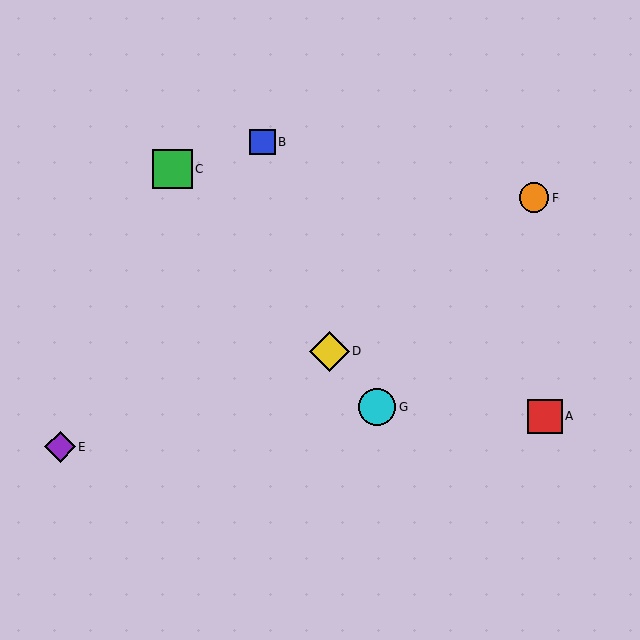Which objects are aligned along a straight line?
Objects C, D, G are aligned along a straight line.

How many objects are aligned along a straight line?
3 objects (C, D, G) are aligned along a straight line.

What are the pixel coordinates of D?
Object D is at (329, 351).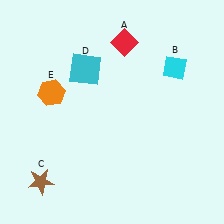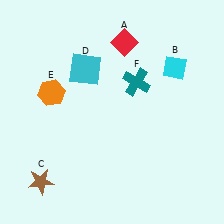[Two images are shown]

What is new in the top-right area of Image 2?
A teal cross (F) was added in the top-right area of Image 2.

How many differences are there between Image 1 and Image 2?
There is 1 difference between the two images.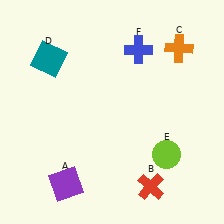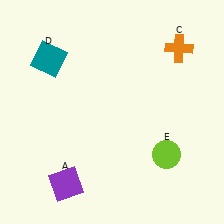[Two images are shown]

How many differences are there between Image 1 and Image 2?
There are 2 differences between the two images.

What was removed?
The red cross (B), the blue cross (F) were removed in Image 2.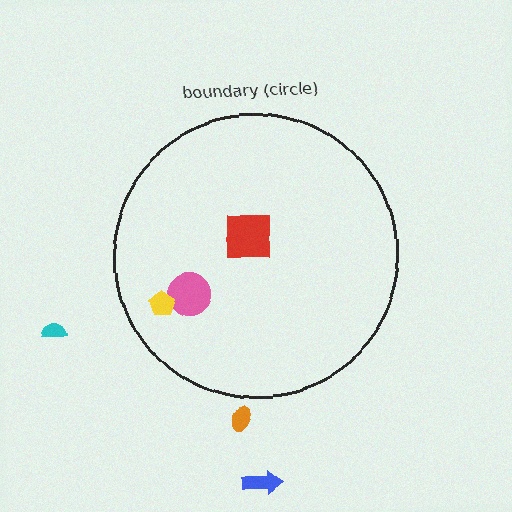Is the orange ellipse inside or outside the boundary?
Outside.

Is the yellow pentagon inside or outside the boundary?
Inside.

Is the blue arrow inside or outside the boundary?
Outside.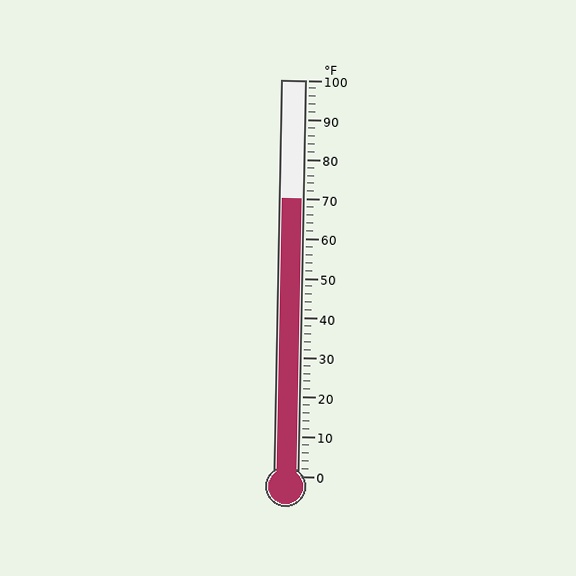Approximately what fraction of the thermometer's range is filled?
The thermometer is filled to approximately 70% of its range.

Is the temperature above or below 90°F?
The temperature is below 90°F.